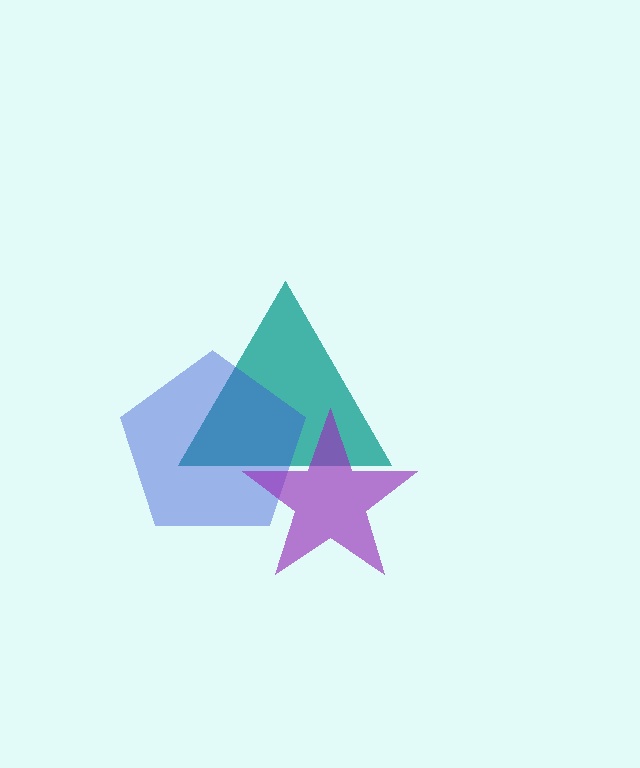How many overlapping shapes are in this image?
There are 3 overlapping shapes in the image.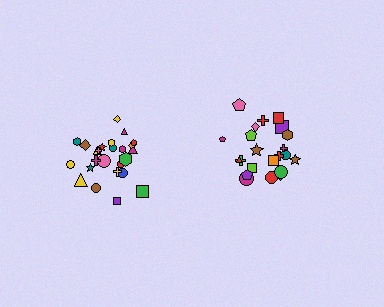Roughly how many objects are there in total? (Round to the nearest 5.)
Roughly 45 objects in total.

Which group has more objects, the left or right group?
The left group.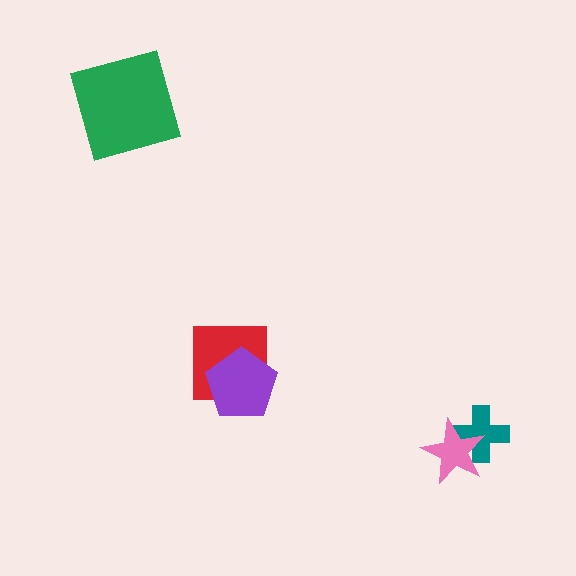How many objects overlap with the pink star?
1 object overlaps with the pink star.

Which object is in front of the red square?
The purple pentagon is in front of the red square.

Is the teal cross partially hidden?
Yes, it is partially covered by another shape.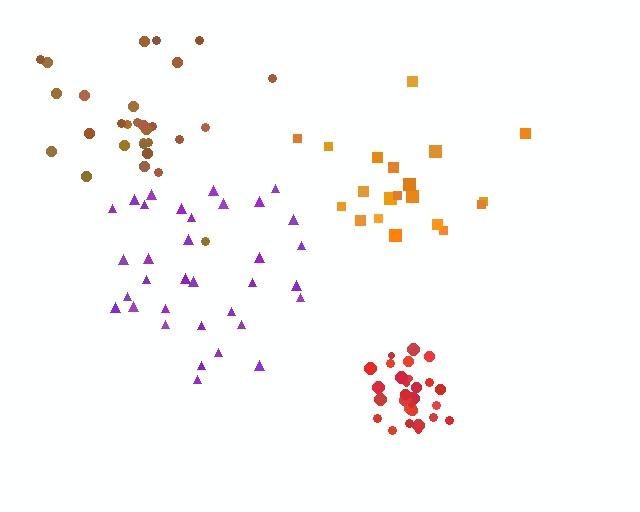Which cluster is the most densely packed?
Red.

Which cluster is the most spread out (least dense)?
Orange.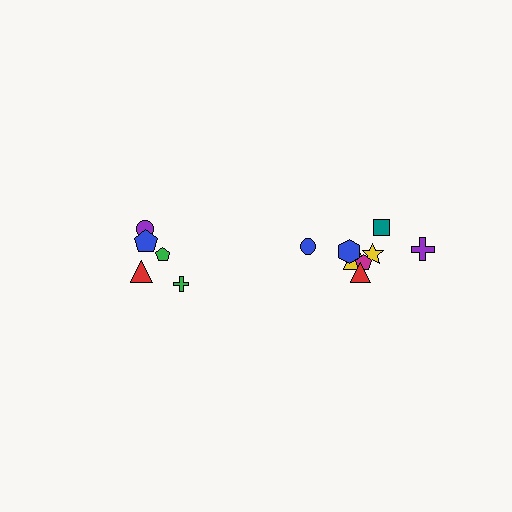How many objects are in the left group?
There are 5 objects.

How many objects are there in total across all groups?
There are 13 objects.